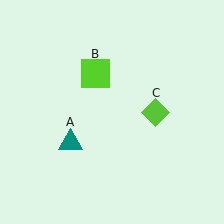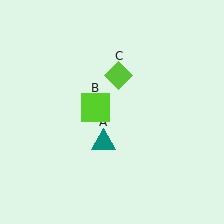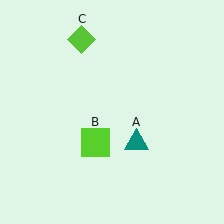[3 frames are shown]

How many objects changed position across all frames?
3 objects changed position: teal triangle (object A), lime square (object B), lime diamond (object C).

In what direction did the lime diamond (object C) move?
The lime diamond (object C) moved up and to the left.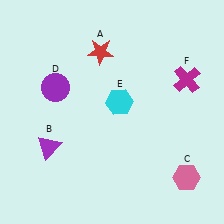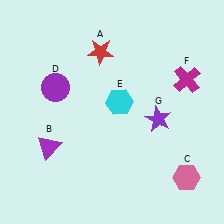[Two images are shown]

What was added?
A purple star (G) was added in Image 2.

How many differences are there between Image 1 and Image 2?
There is 1 difference between the two images.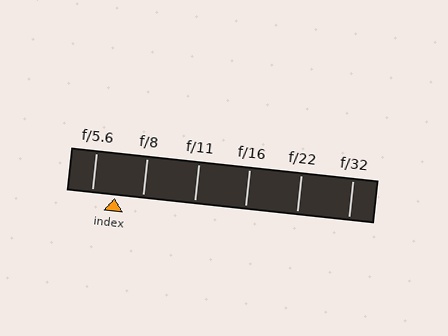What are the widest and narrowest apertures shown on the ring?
The widest aperture shown is f/5.6 and the narrowest is f/32.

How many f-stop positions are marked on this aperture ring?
There are 6 f-stop positions marked.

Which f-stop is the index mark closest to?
The index mark is closest to f/5.6.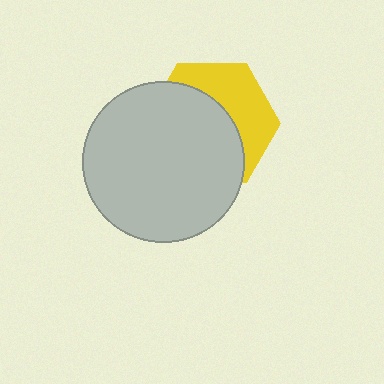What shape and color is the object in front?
The object in front is a light gray circle.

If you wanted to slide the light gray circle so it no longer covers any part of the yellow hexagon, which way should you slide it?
Slide it toward the lower-left — that is the most direct way to separate the two shapes.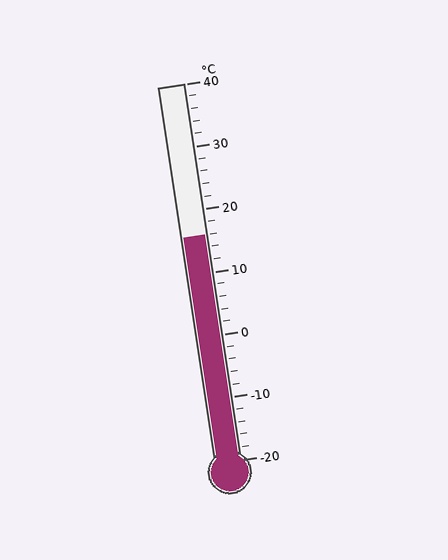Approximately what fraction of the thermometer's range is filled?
The thermometer is filled to approximately 60% of its range.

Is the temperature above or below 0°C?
The temperature is above 0°C.